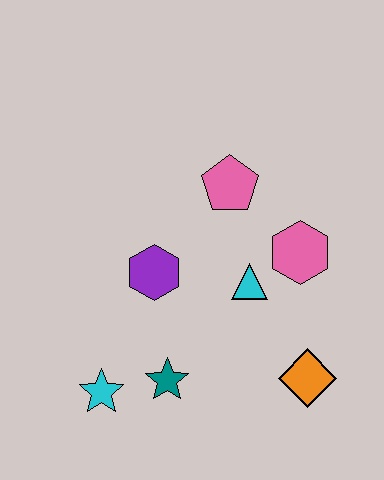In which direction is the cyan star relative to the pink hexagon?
The cyan star is to the left of the pink hexagon.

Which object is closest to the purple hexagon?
The cyan triangle is closest to the purple hexagon.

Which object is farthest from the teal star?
The pink pentagon is farthest from the teal star.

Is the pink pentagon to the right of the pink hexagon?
No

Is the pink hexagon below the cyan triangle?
No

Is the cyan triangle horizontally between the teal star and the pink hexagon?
Yes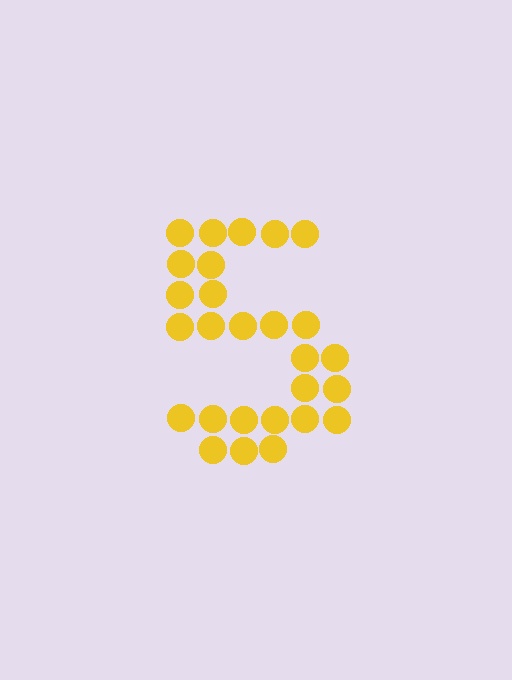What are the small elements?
The small elements are circles.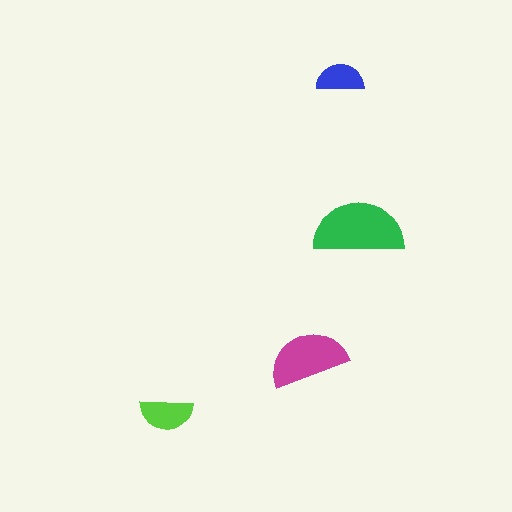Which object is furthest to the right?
The green semicircle is rightmost.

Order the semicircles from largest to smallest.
the green one, the magenta one, the lime one, the blue one.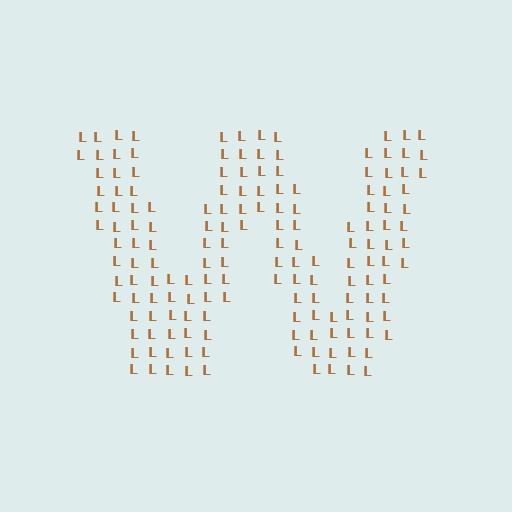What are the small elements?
The small elements are letter L's.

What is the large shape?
The large shape is the letter W.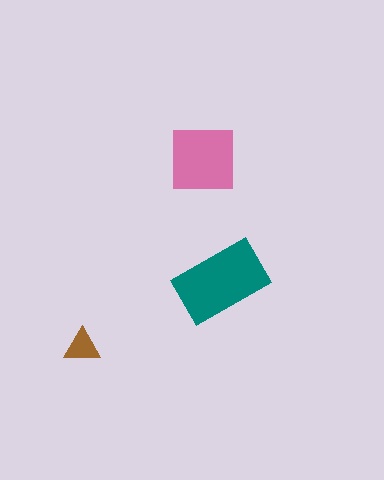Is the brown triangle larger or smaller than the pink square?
Smaller.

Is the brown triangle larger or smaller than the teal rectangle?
Smaller.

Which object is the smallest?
The brown triangle.